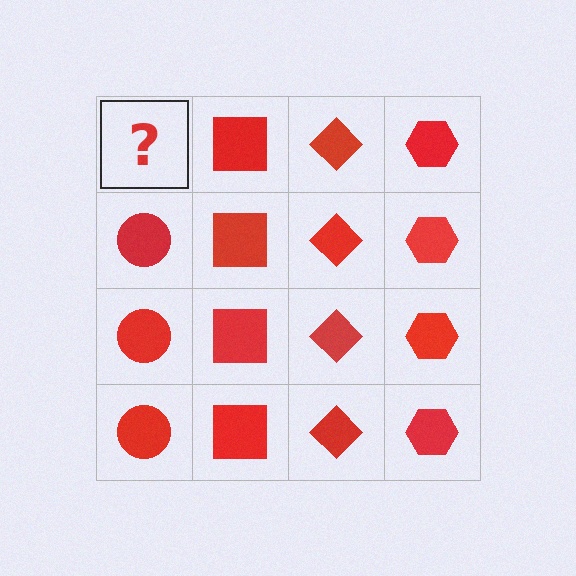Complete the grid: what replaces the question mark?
The question mark should be replaced with a red circle.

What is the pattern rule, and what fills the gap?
The rule is that each column has a consistent shape. The gap should be filled with a red circle.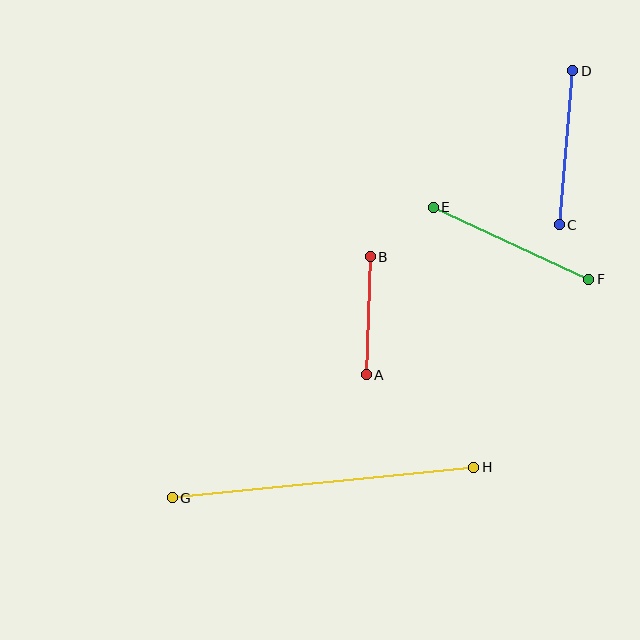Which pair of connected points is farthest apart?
Points G and H are farthest apart.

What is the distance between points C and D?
The distance is approximately 155 pixels.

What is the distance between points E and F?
The distance is approximately 172 pixels.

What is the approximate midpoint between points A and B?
The midpoint is at approximately (368, 316) pixels.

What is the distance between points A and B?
The distance is approximately 118 pixels.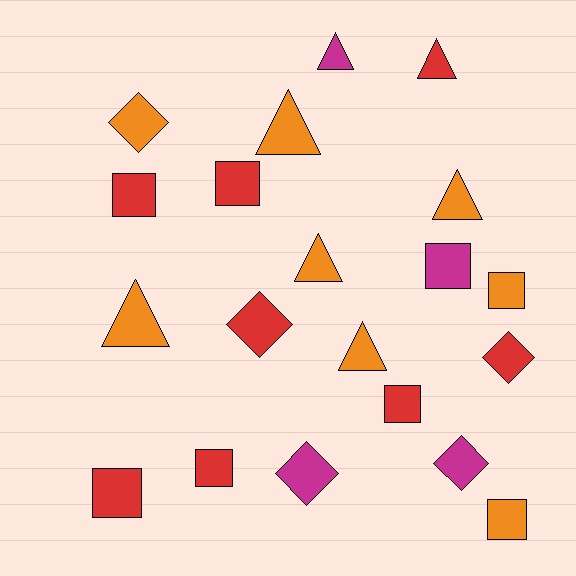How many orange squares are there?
There are 2 orange squares.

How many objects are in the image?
There are 20 objects.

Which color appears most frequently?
Orange, with 8 objects.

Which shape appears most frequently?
Square, with 8 objects.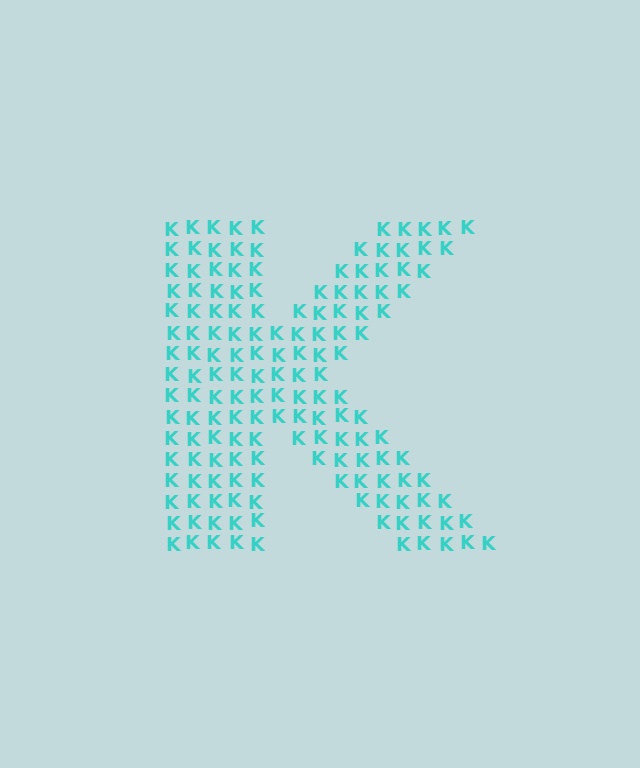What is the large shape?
The large shape is the letter K.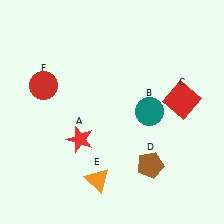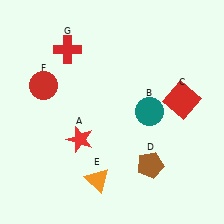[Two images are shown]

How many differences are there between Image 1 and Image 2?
There is 1 difference between the two images.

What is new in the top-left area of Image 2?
A red cross (G) was added in the top-left area of Image 2.